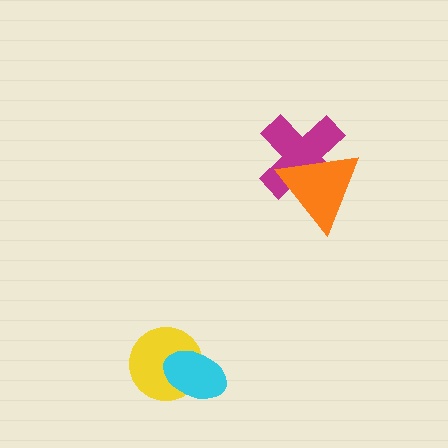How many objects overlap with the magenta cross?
1 object overlaps with the magenta cross.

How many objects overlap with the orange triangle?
1 object overlaps with the orange triangle.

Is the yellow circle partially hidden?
Yes, it is partially covered by another shape.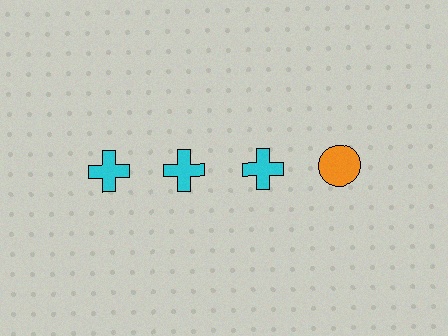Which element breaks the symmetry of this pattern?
The orange circle in the top row, second from right column breaks the symmetry. All other shapes are cyan crosses.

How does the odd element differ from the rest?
It differs in both color (orange instead of cyan) and shape (circle instead of cross).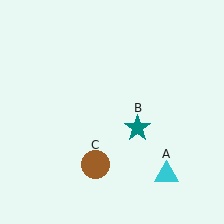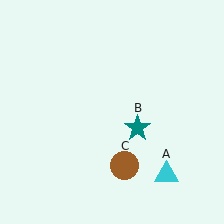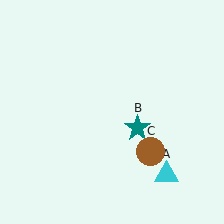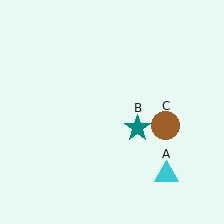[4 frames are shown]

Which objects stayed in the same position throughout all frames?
Cyan triangle (object A) and teal star (object B) remained stationary.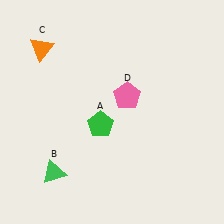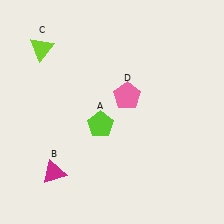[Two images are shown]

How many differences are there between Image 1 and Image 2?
There are 3 differences between the two images.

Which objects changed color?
A changed from green to lime. B changed from green to magenta. C changed from orange to lime.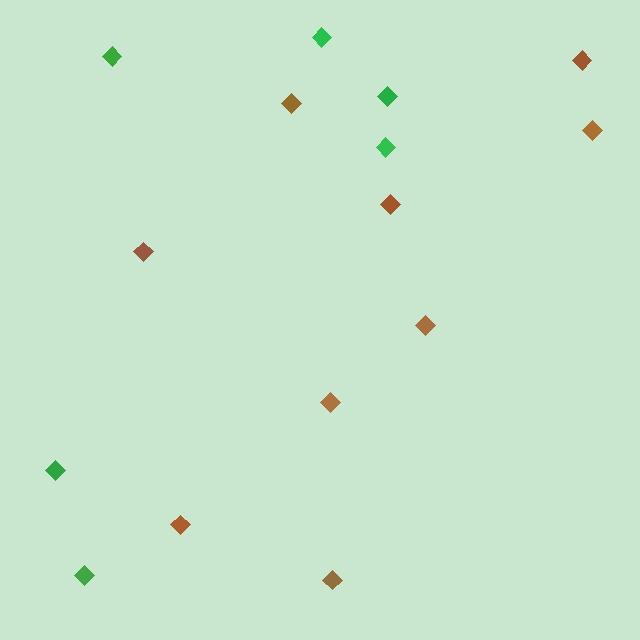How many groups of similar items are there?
There are 2 groups: one group of green diamonds (6) and one group of brown diamonds (9).